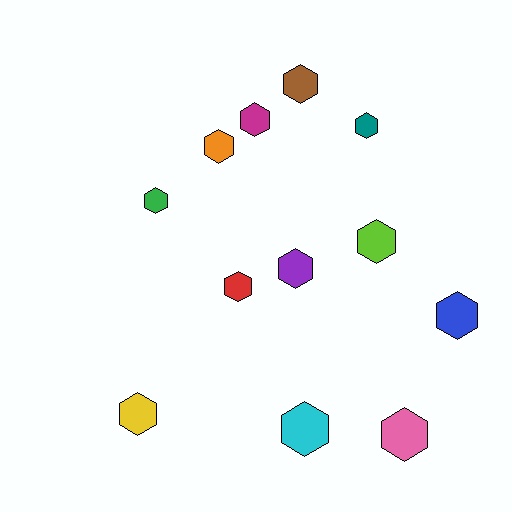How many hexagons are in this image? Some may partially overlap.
There are 12 hexagons.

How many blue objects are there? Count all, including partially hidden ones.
There is 1 blue object.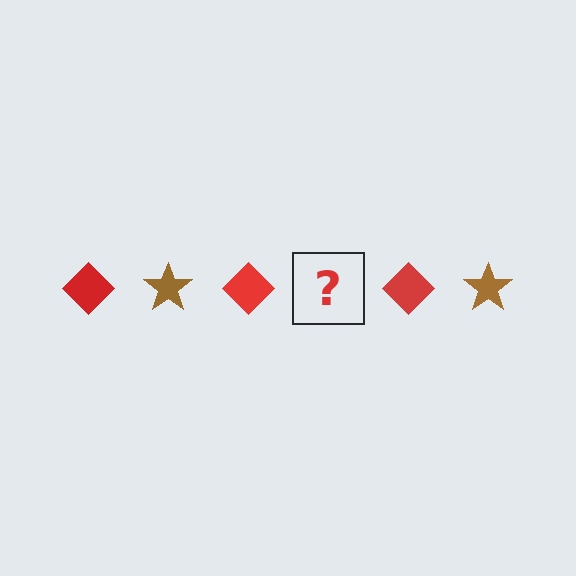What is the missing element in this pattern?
The missing element is a brown star.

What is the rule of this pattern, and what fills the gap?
The rule is that the pattern alternates between red diamond and brown star. The gap should be filled with a brown star.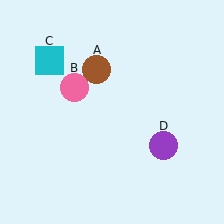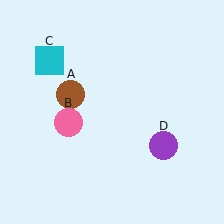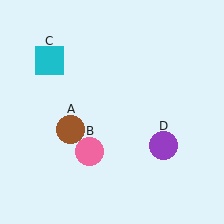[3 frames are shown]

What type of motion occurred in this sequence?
The brown circle (object A), pink circle (object B) rotated counterclockwise around the center of the scene.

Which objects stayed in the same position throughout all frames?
Cyan square (object C) and purple circle (object D) remained stationary.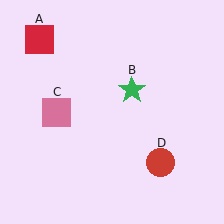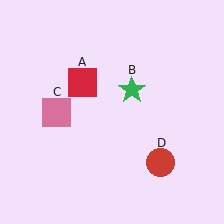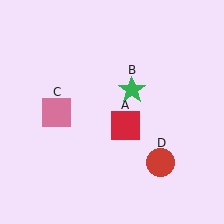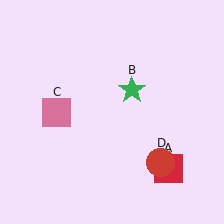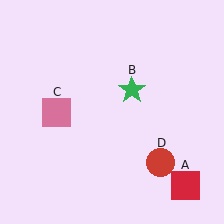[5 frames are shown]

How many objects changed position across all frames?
1 object changed position: red square (object A).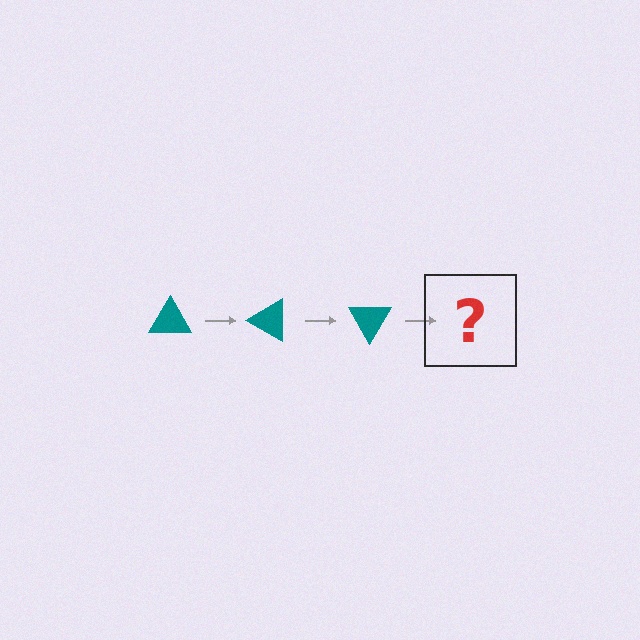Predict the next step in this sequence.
The next step is a teal triangle rotated 90 degrees.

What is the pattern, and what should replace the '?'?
The pattern is that the triangle rotates 30 degrees each step. The '?' should be a teal triangle rotated 90 degrees.